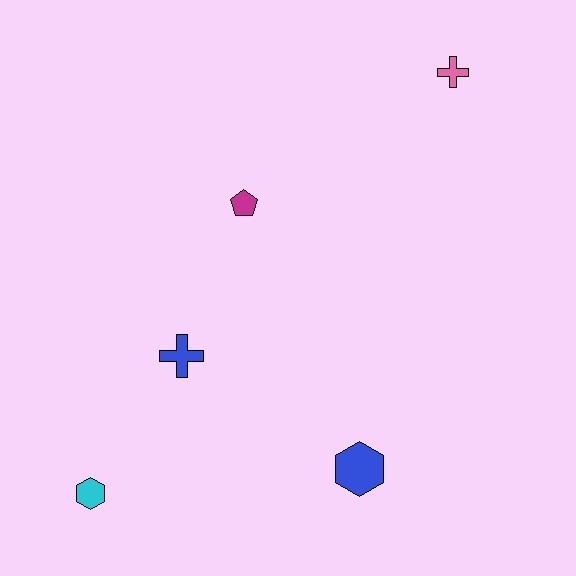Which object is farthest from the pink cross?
The cyan hexagon is farthest from the pink cross.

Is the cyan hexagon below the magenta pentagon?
Yes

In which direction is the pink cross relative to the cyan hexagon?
The pink cross is above the cyan hexagon.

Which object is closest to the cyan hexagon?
The blue cross is closest to the cyan hexagon.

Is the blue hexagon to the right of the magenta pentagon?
Yes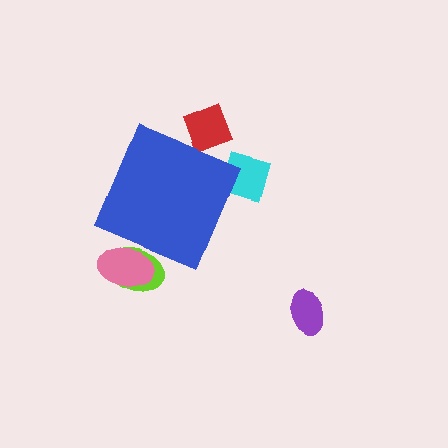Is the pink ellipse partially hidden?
Yes, the pink ellipse is partially hidden behind the blue diamond.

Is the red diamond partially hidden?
Yes, the red diamond is partially hidden behind the blue diamond.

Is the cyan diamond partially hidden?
Yes, the cyan diamond is partially hidden behind the blue diamond.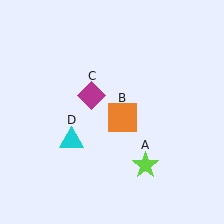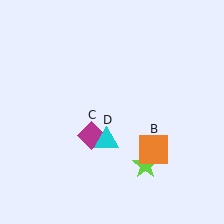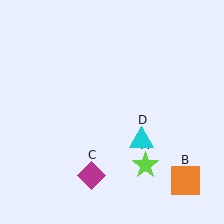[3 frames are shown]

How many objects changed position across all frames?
3 objects changed position: orange square (object B), magenta diamond (object C), cyan triangle (object D).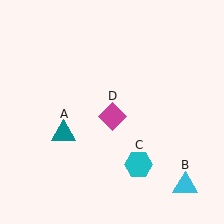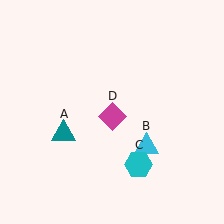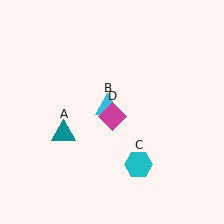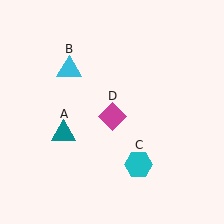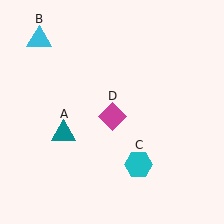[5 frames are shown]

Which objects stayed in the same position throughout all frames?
Teal triangle (object A) and cyan hexagon (object C) and magenta diamond (object D) remained stationary.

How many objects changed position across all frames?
1 object changed position: cyan triangle (object B).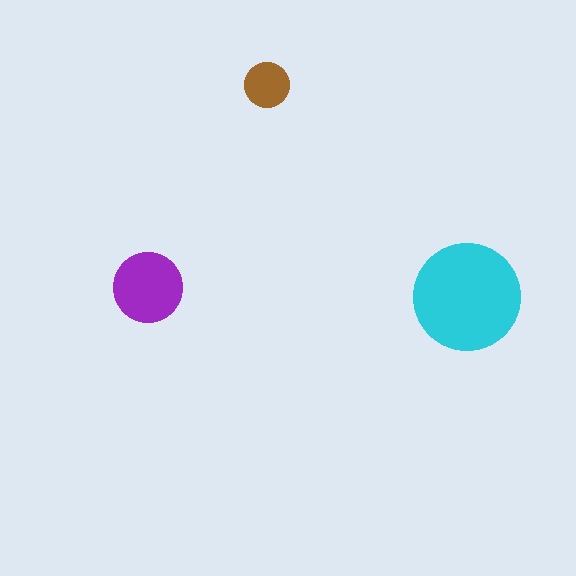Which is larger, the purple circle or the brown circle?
The purple one.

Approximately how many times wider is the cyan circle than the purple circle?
About 1.5 times wider.